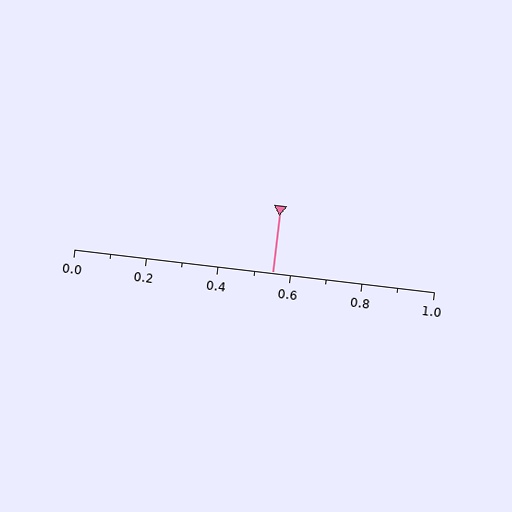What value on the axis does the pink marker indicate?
The marker indicates approximately 0.55.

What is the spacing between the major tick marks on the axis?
The major ticks are spaced 0.2 apart.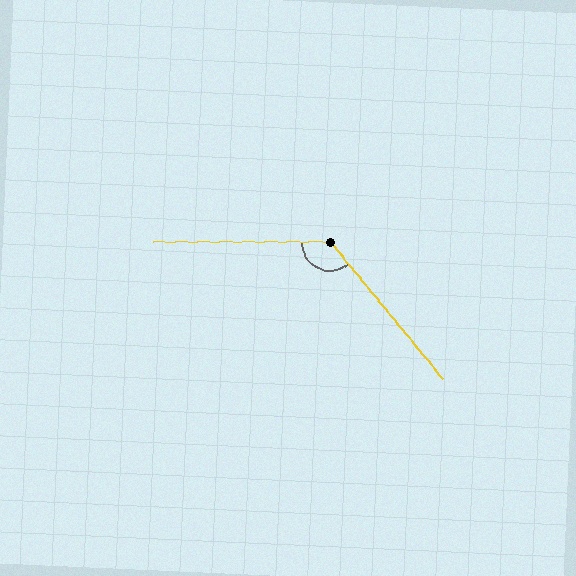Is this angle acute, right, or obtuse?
It is obtuse.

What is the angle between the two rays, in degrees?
Approximately 129 degrees.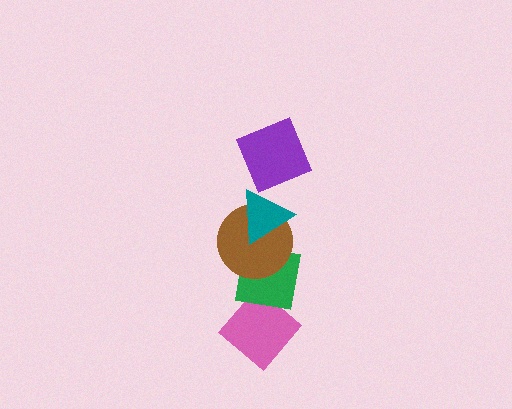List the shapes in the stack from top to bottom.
From top to bottom: the purple square, the teal triangle, the brown circle, the green square, the pink diamond.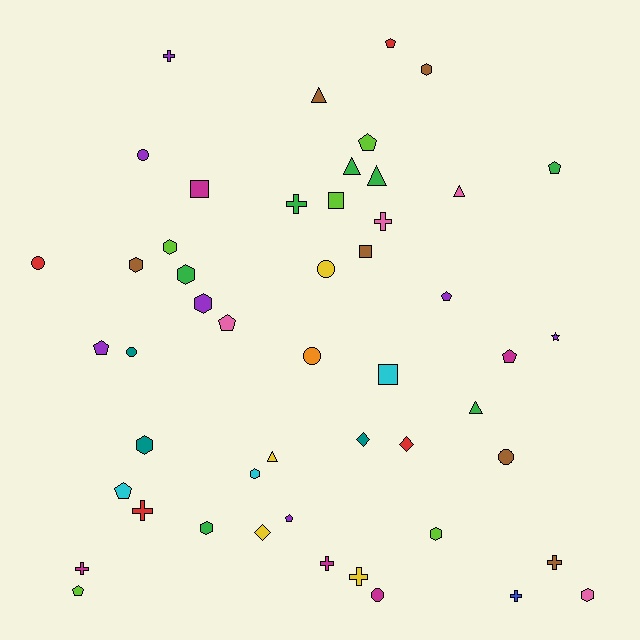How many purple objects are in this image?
There are 7 purple objects.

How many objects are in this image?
There are 50 objects.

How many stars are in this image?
There is 1 star.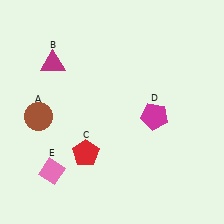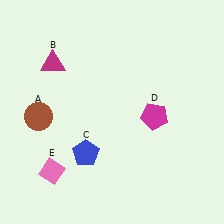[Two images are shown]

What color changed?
The pentagon (C) changed from red in Image 1 to blue in Image 2.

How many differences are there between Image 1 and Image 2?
There is 1 difference between the two images.